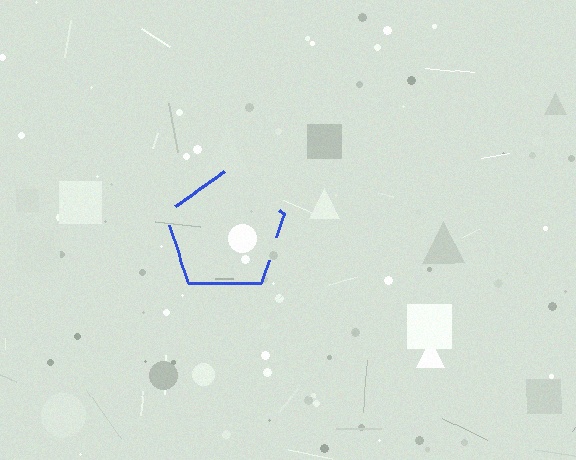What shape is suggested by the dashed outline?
The dashed outline suggests a pentagon.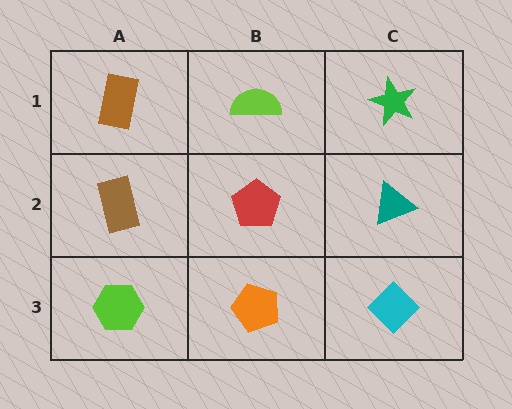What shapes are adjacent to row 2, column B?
A lime semicircle (row 1, column B), an orange pentagon (row 3, column B), a brown rectangle (row 2, column A), a teal triangle (row 2, column C).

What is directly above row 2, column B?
A lime semicircle.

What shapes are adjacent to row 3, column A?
A brown rectangle (row 2, column A), an orange pentagon (row 3, column B).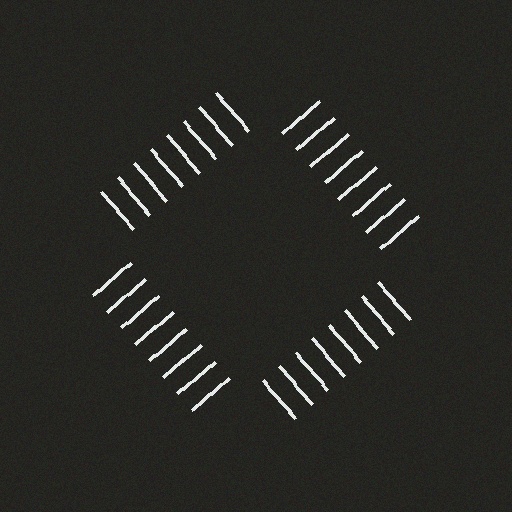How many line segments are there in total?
32 — 8 along each of the 4 edges.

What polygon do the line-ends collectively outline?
An illusory square — the line segments terminate on its edges but no continuous stroke is drawn.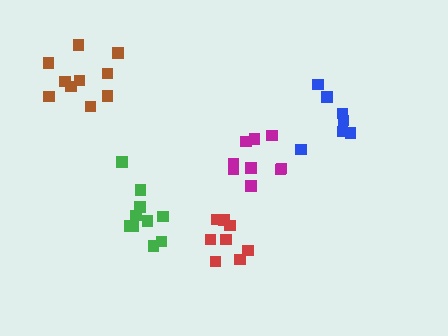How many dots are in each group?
Group 1: 9 dots, Group 2: 7 dots, Group 3: 10 dots, Group 4: 10 dots, Group 5: 8 dots (44 total).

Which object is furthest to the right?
The blue cluster is rightmost.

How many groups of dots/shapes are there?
There are 5 groups.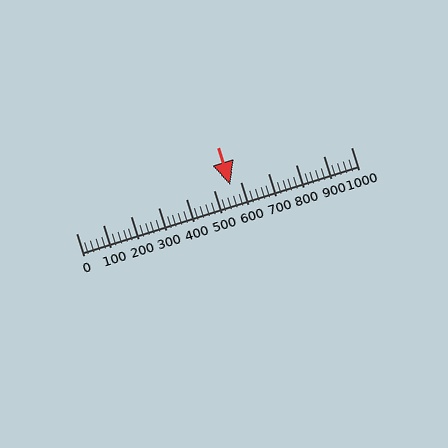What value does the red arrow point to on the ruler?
The red arrow points to approximately 559.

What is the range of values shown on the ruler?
The ruler shows values from 0 to 1000.